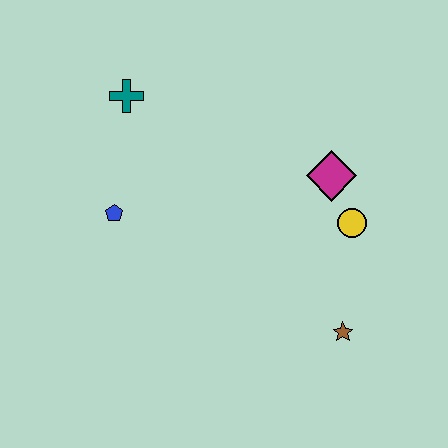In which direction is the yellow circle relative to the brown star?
The yellow circle is above the brown star.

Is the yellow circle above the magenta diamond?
No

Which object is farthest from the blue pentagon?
The brown star is farthest from the blue pentagon.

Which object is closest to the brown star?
The yellow circle is closest to the brown star.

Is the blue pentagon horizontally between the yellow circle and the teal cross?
No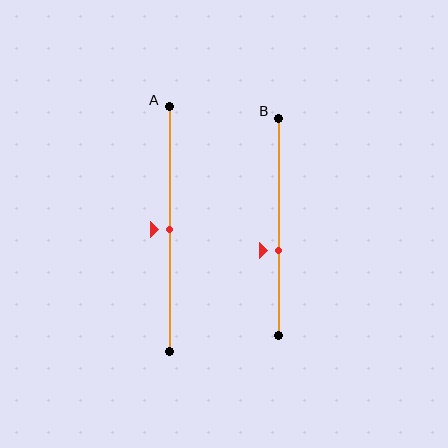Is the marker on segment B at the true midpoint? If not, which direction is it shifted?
No, the marker on segment B is shifted downward by about 11% of the segment length.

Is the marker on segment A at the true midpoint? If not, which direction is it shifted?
Yes, the marker on segment A is at the true midpoint.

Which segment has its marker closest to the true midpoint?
Segment A has its marker closest to the true midpoint.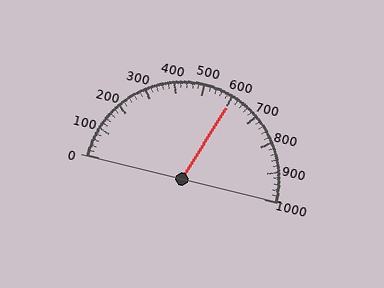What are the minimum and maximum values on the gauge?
The gauge ranges from 0 to 1000.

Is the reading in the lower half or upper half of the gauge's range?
The reading is in the upper half of the range (0 to 1000).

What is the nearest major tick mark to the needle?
The nearest major tick mark is 600.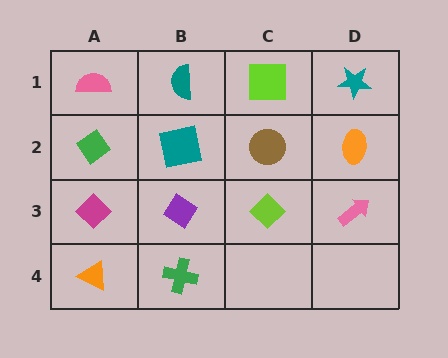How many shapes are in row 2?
4 shapes.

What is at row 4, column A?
An orange triangle.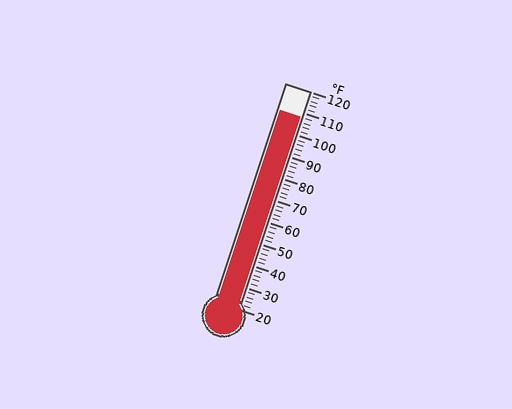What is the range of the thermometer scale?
The thermometer scale ranges from 20°F to 120°F.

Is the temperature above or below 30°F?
The temperature is above 30°F.